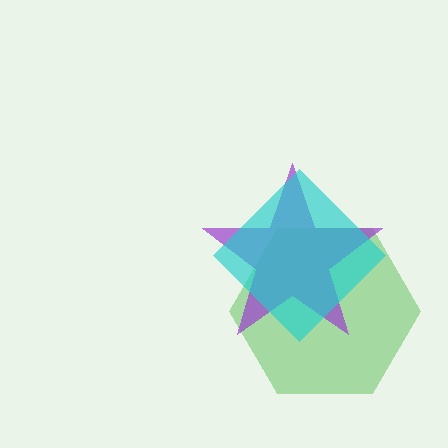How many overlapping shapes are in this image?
There are 3 overlapping shapes in the image.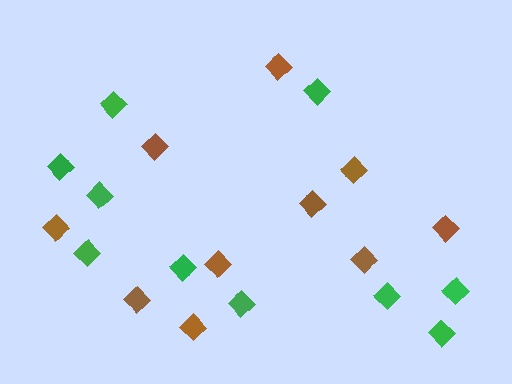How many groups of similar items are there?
There are 2 groups: one group of brown diamonds (10) and one group of green diamonds (10).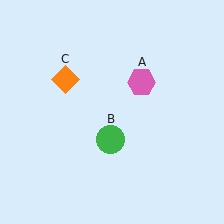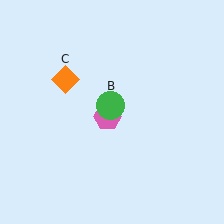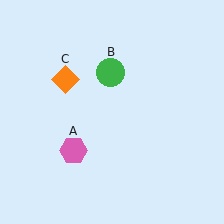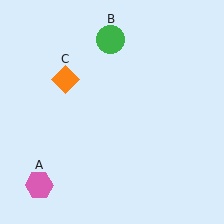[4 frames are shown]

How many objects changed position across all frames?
2 objects changed position: pink hexagon (object A), green circle (object B).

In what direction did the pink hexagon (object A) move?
The pink hexagon (object A) moved down and to the left.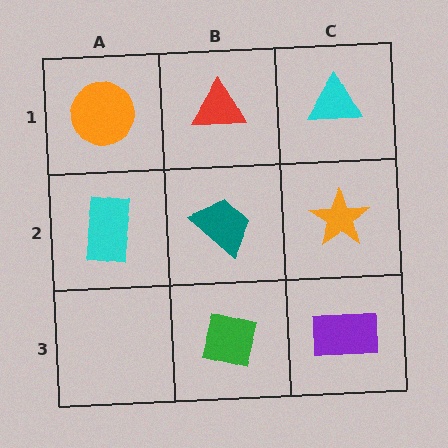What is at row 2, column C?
An orange star.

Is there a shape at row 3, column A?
No, that cell is empty.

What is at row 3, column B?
A green square.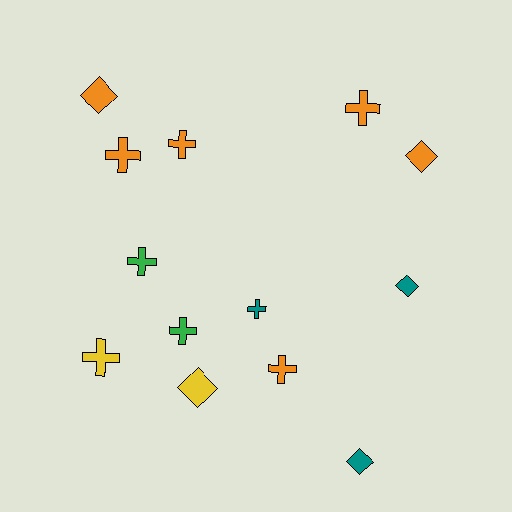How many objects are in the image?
There are 13 objects.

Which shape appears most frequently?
Cross, with 8 objects.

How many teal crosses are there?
There is 1 teal cross.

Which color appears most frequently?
Orange, with 6 objects.